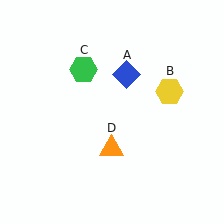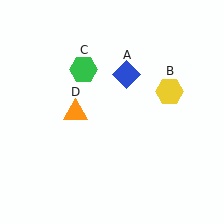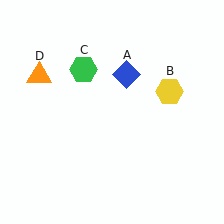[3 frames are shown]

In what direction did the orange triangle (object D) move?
The orange triangle (object D) moved up and to the left.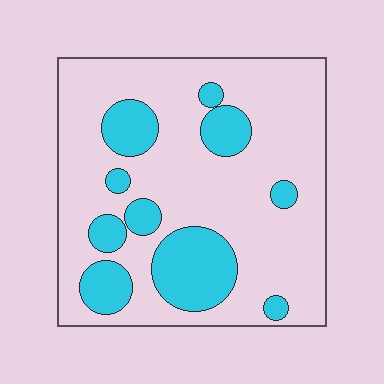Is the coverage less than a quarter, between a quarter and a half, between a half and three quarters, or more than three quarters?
Less than a quarter.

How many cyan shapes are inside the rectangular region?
10.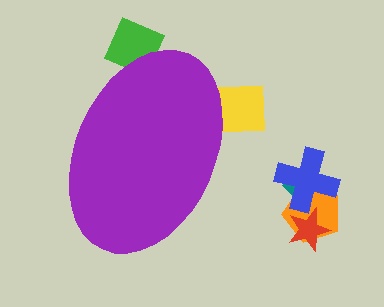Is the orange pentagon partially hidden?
No, the orange pentagon is fully visible.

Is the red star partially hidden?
No, the red star is fully visible.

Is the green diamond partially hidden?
Yes, the green diamond is partially hidden behind the purple ellipse.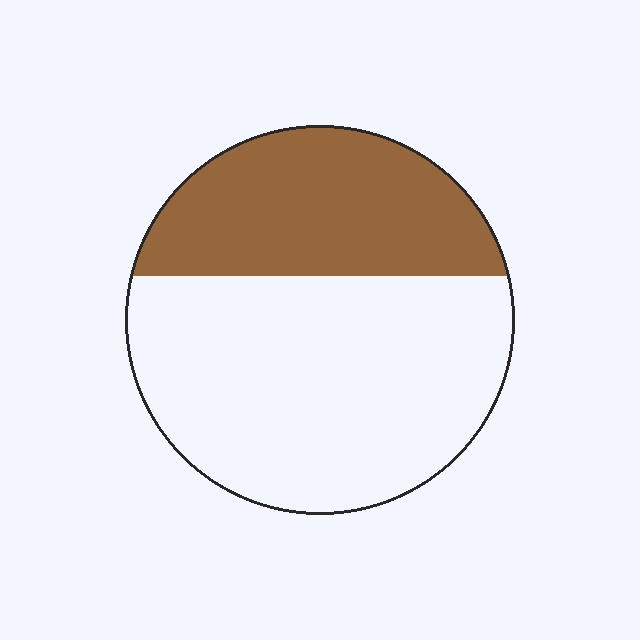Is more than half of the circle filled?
No.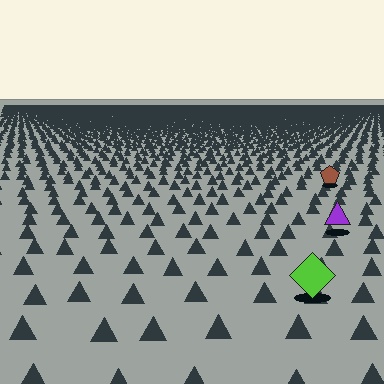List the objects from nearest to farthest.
From nearest to farthest: the lime diamond, the purple triangle, the brown pentagon.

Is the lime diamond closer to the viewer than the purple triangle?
Yes. The lime diamond is closer — you can tell from the texture gradient: the ground texture is coarser near it.